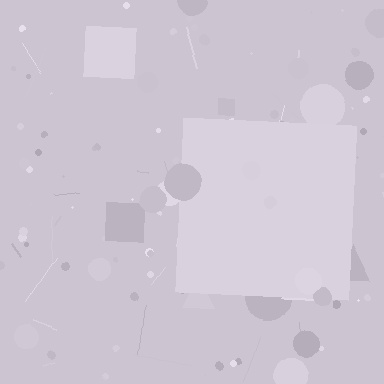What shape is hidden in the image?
A square is hidden in the image.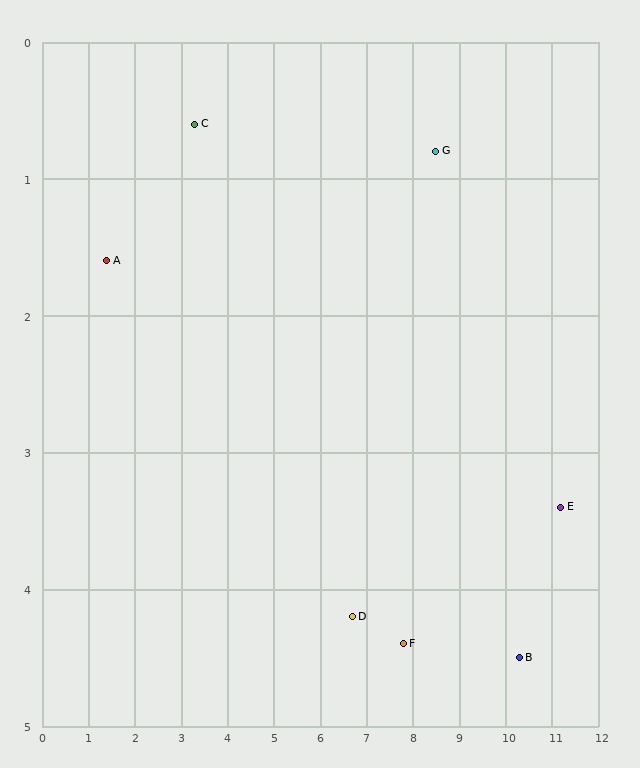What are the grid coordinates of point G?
Point G is at approximately (8.5, 0.8).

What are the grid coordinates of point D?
Point D is at approximately (6.7, 4.2).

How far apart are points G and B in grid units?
Points G and B are about 4.1 grid units apart.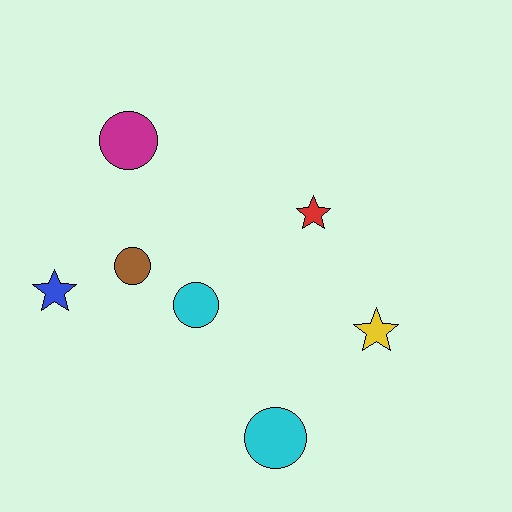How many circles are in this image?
There are 4 circles.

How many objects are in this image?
There are 7 objects.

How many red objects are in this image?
There is 1 red object.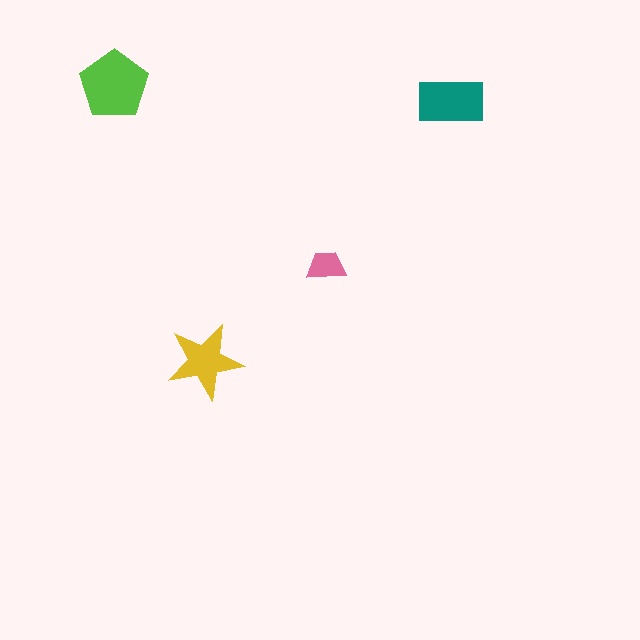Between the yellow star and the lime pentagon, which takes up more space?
The lime pentagon.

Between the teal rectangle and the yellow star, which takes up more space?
The teal rectangle.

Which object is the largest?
The lime pentagon.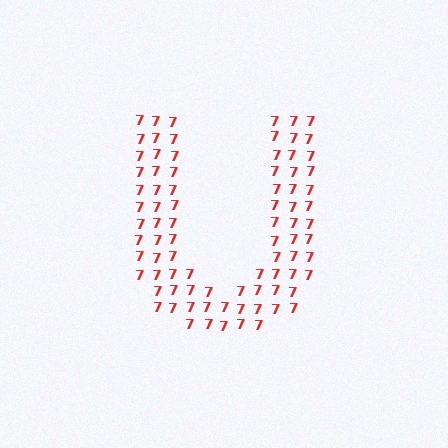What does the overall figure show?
The overall figure shows the letter U.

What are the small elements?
The small elements are digit 7's.